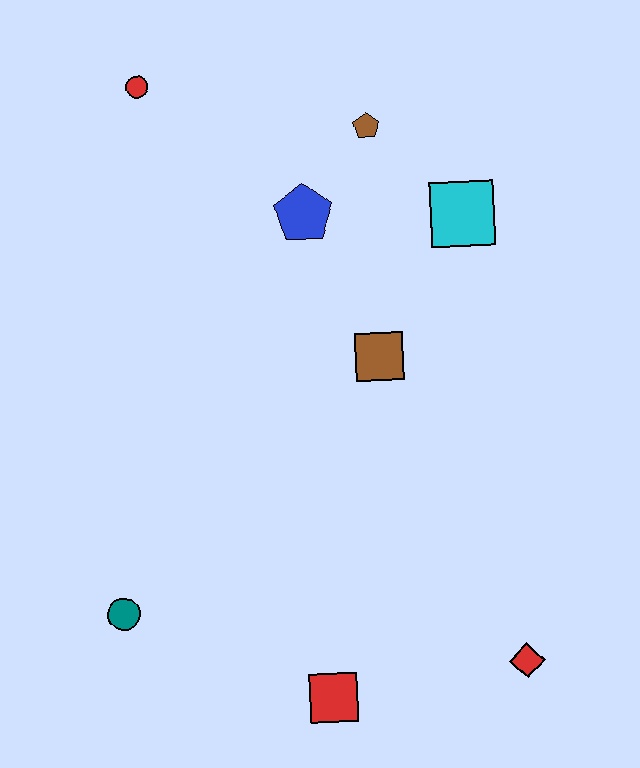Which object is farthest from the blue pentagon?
The red diamond is farthest from the blue pentagon.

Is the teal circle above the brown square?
No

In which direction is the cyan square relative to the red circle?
The cyan square is to the right of the red circle.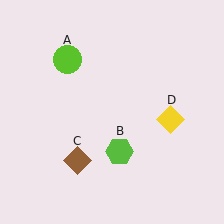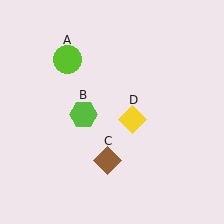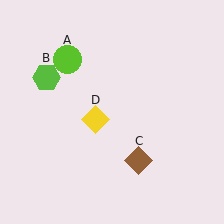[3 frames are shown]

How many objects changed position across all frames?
3 objects changed position: lime hexagon (object B), brown diamond (object C), yellow diamond (object D).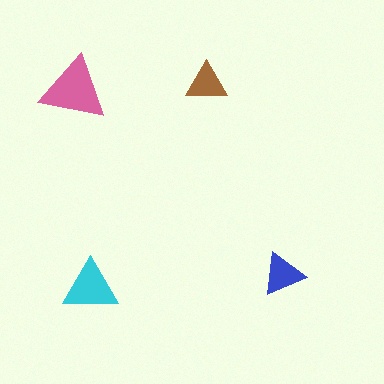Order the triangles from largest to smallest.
the pink one, the cyan one, the blue one, the brown one.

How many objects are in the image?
There are 4 objects in the image.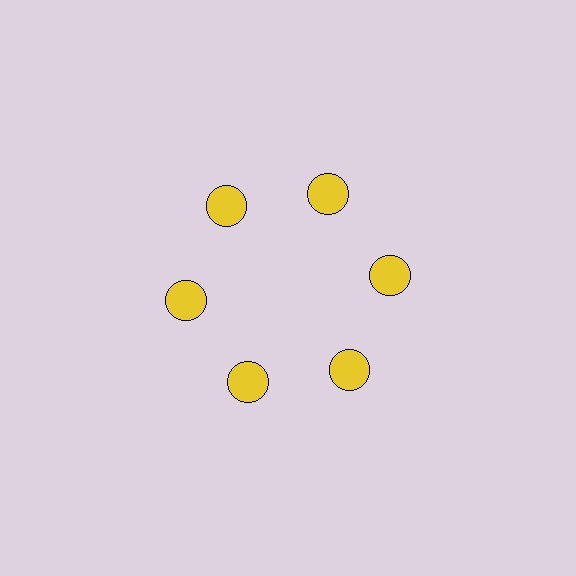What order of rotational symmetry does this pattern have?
This pattern has 6-fold rotational symmetry.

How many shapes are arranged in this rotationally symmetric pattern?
There are 6 shapes, arranged in 6 groups of 1.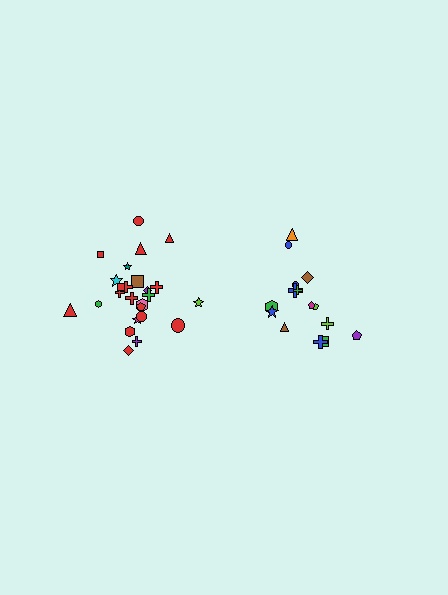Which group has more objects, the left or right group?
The left group.